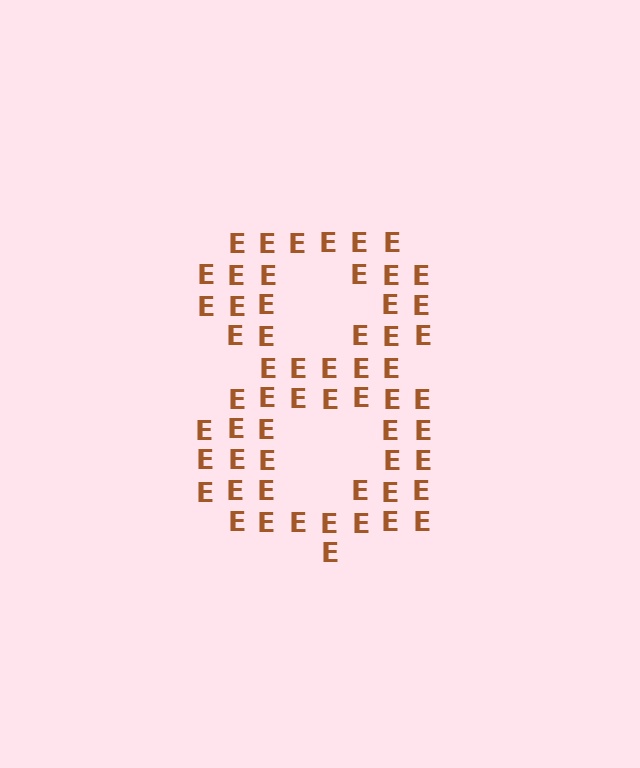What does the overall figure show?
The overall figure shows the digit 8.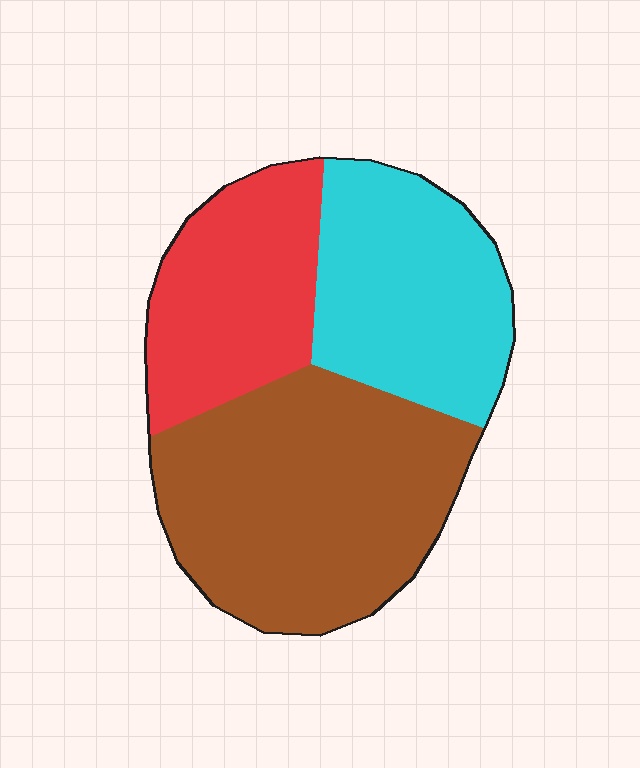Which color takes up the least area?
Red, at roughly 25%.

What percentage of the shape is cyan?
Cyan covers about 30% of the shape.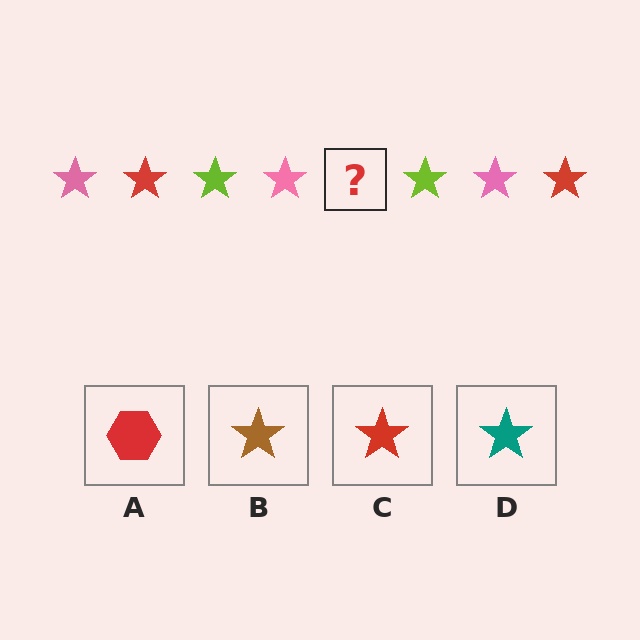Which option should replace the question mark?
Option C.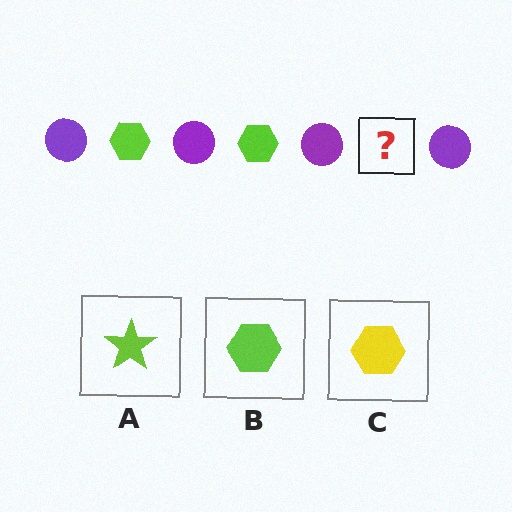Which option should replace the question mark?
Option B.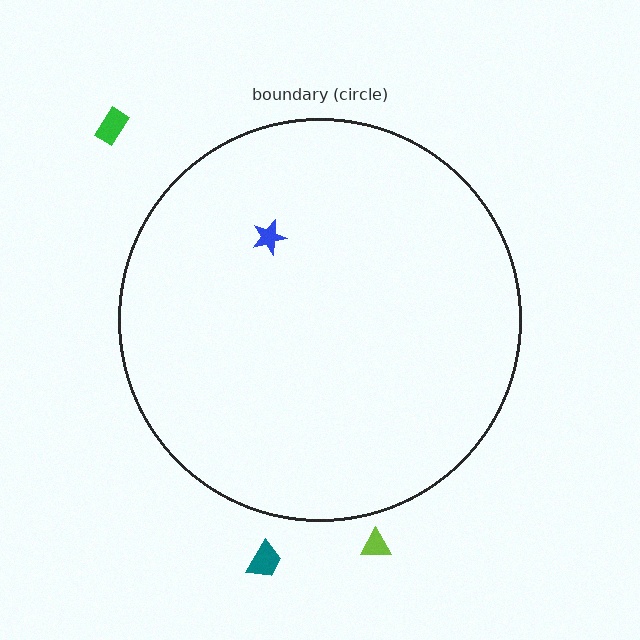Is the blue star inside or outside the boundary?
Inside.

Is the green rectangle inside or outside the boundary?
Outside.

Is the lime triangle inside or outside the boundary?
Outside.